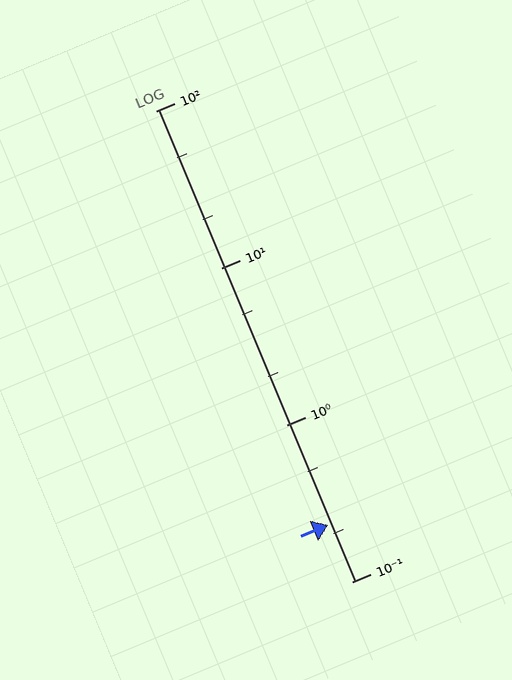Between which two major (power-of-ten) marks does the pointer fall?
The pointer is between 0.1 and 1.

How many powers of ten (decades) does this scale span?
The scale spans 3 decades, from 0.1 to 100.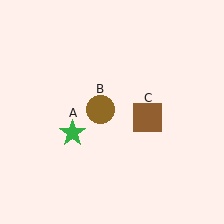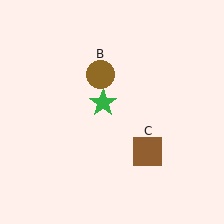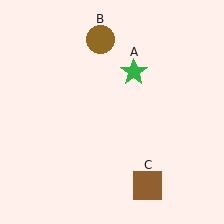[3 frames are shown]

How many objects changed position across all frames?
3 objects changed position: green star (object A), brown circle (object B), brown square (object C).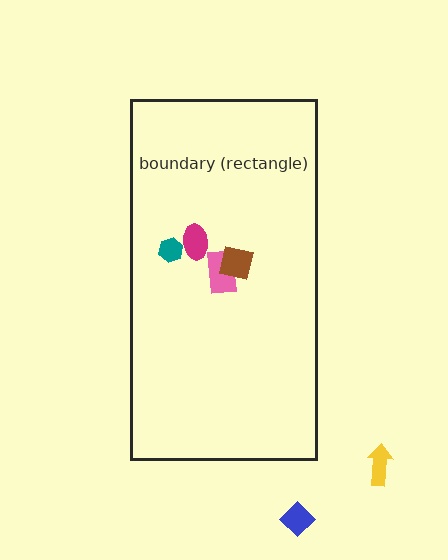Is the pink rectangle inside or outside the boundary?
Inside.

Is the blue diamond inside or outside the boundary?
Outside.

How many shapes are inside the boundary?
4 inside, 2 outside.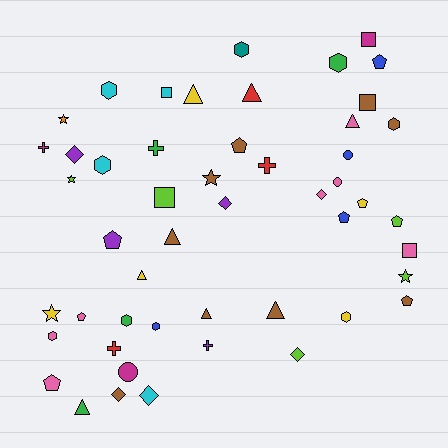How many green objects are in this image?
There are 4 green objects.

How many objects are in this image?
There are 50 objects.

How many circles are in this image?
There are 3 circles.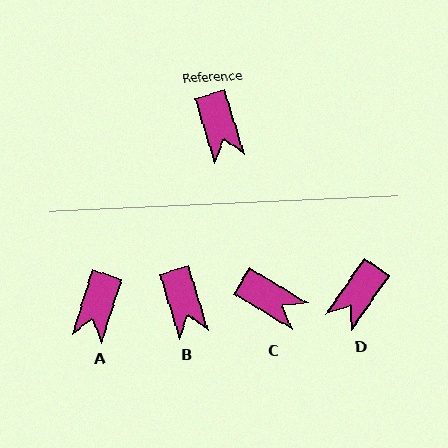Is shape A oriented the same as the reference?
No, it is off by about 35 degrees.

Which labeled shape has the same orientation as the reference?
B.